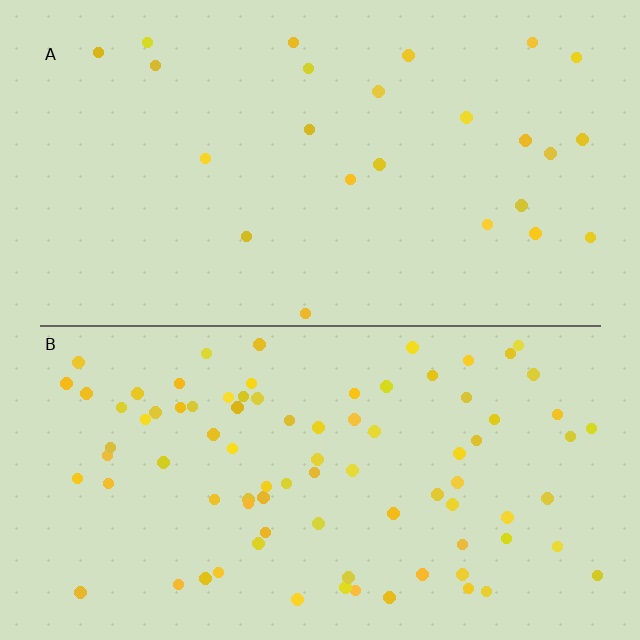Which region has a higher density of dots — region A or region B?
B (the bottom).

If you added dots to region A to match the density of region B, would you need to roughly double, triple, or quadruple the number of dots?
Approximately quadruple.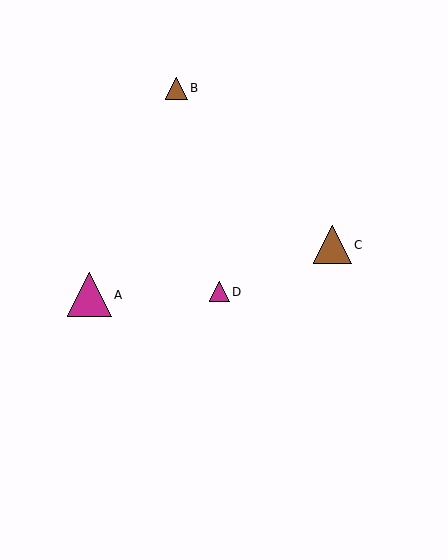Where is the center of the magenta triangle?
The center of the magenta triangle is at (90, 295).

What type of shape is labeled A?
Shape A is a magenta triangle.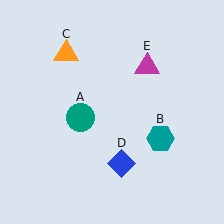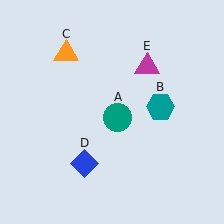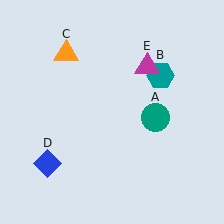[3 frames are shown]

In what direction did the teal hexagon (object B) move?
The teal hexagon (object B) moved up.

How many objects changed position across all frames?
3 objects changed position: teal circle (object A), teal hexagon (object B), blue diamond (object D).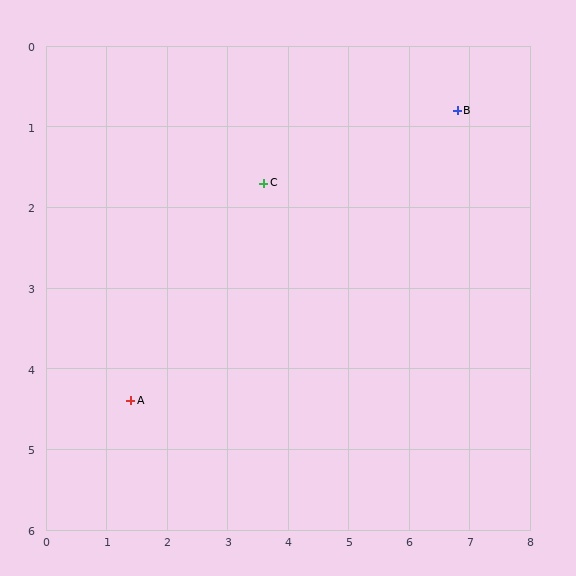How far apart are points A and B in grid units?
Points A and B are about 6.5 grid units apart.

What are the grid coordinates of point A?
Point A is at approximately (1.4, 4.4).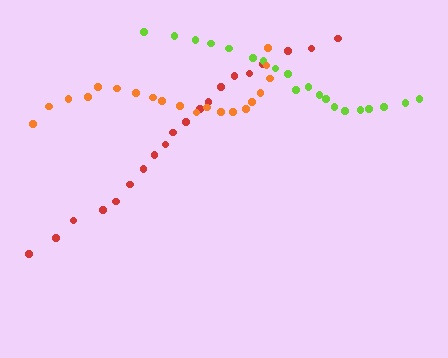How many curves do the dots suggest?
There are 3 distinct paths.